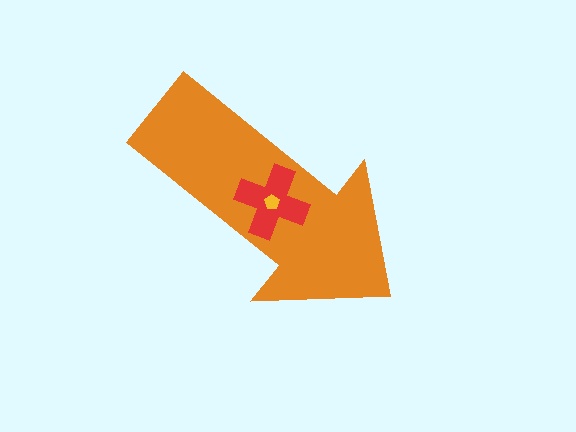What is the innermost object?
The yellow pentagon.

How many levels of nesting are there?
3.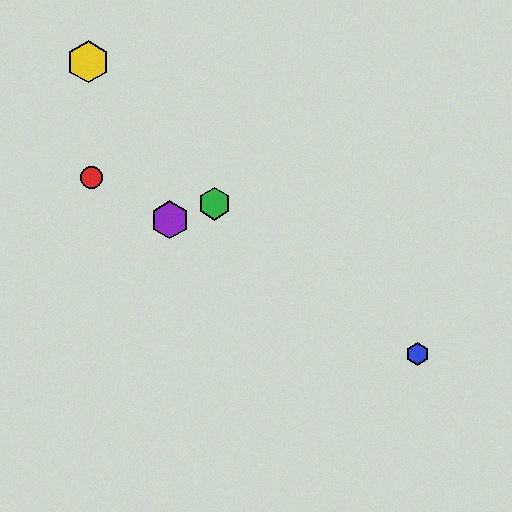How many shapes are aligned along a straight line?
3 shapes (the red circle, the blue hexagon, the purple hexagon) are aligned along a straight line.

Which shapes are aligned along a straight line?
The red circle, the blue hexagon, the purple hexagon are aligned along a straight line.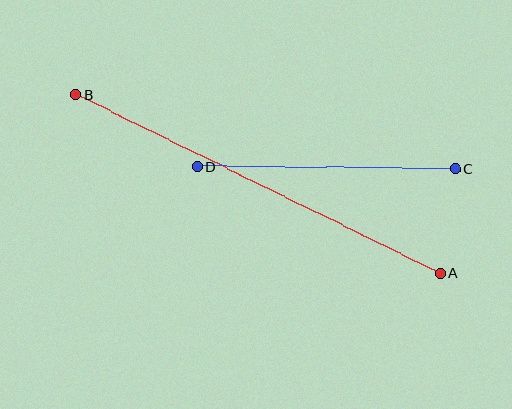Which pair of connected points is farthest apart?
Points A and B are farthest apart.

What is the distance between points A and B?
The distance is approximately 406 pixels.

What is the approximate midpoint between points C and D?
The midpoint is at approximately (326, 168) pixels.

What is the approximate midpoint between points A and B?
The midpoint is at approximately (258, 184) pixels.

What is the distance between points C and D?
The distance is approximately 258 pixels.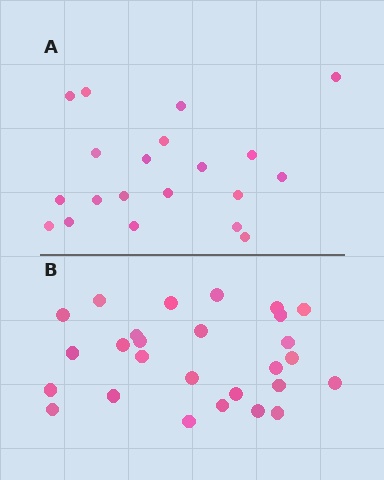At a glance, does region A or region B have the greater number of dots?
Region B (the bottom region) has more dots.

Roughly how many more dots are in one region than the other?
Region B has roughly 8 or so more dots than region A.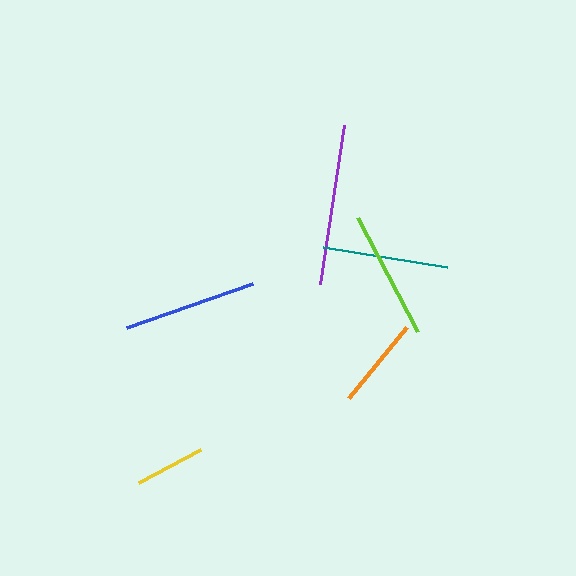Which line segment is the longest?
The purple line is the longest at approximately 161 pixels.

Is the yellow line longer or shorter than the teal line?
The teal line is longer than the yellow line.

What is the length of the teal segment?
The teal segment is approximately 126 pixels long.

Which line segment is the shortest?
The yellow line is the shortest at approximately 70 pixels.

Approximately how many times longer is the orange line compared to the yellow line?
The orange line is approximately 1.3 times the length of the yellow line.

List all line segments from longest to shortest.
From longest to shortest: purple, blue, lime, teal, orange, yellow.